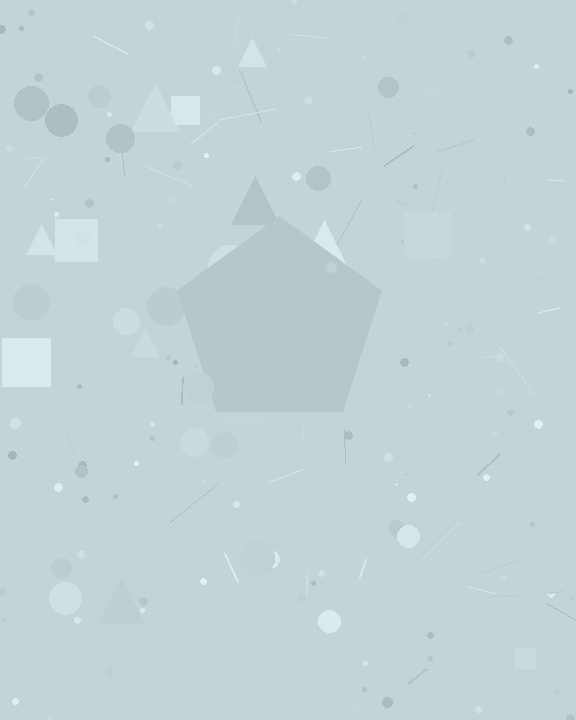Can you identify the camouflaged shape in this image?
The camouflaged shape is a pentagon.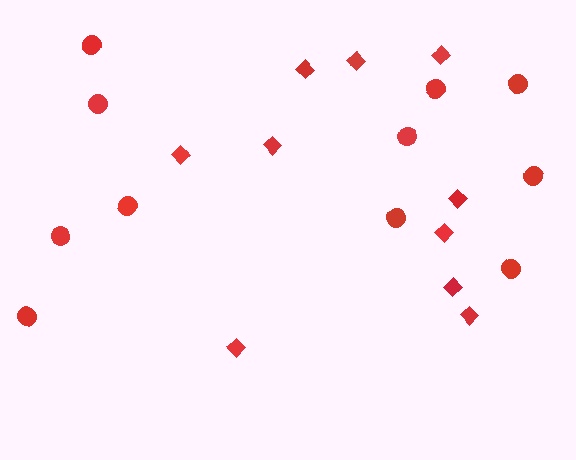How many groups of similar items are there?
There are 2 groups: one group of circles (11) and one group of diamonds (10).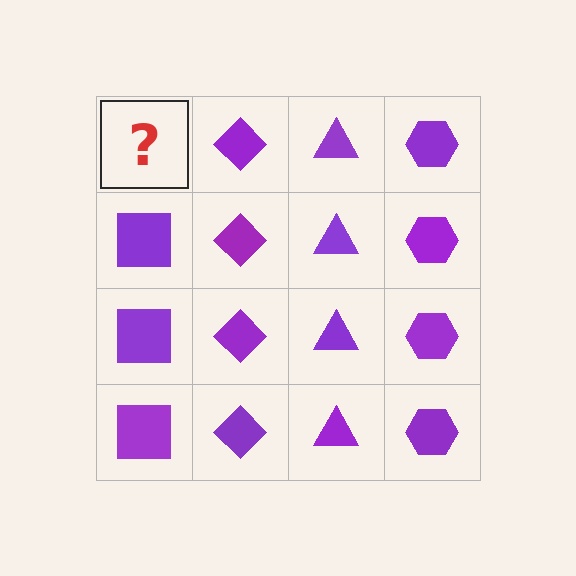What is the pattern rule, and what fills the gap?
The rule is that each column has a consistent shape. The gap should be filled with a purple square.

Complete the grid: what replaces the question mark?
The question mark should be replaced with a purple square.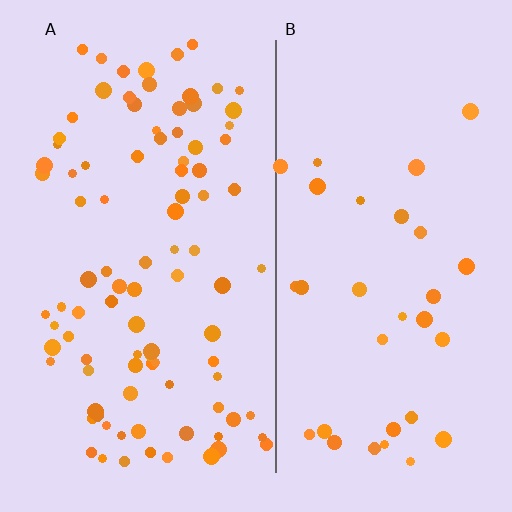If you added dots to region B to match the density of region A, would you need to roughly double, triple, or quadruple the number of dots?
Approximately triple.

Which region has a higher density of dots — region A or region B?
A (the left).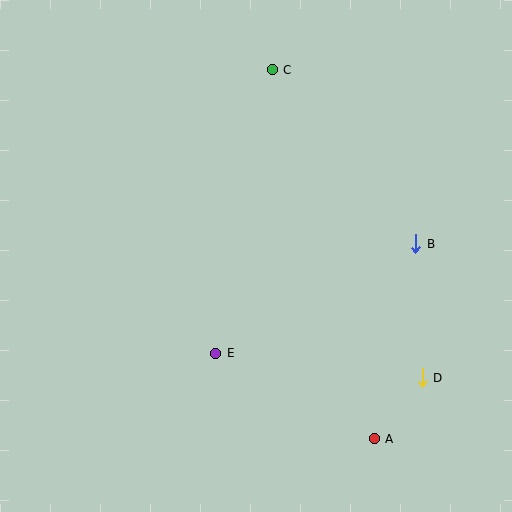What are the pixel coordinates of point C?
Point C is at (272, 70).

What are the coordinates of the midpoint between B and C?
The midpoint between B and C is at (344, 157).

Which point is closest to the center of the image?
Point E at (216, 353) is closest to the center.